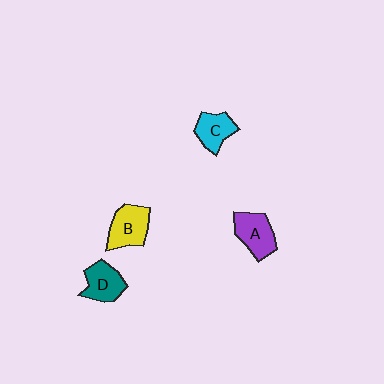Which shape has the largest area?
Shape B (yellow).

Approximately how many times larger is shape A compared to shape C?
Approximately 1.2 times.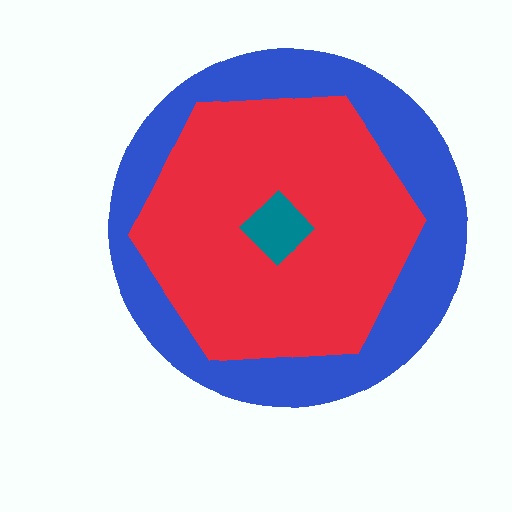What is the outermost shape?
The blue circle.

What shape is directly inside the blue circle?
The red hexagon.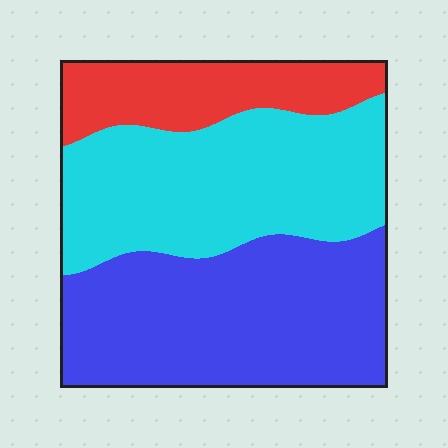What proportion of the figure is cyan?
Cyan takes up about two fifths (2/5) of the figure.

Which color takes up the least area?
Red, at roughly 20%.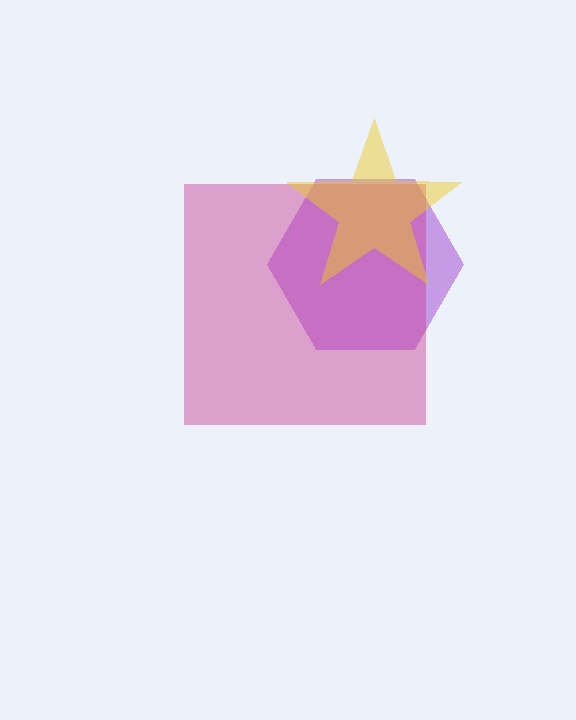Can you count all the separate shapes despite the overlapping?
Yes, there are 3 separate shapes.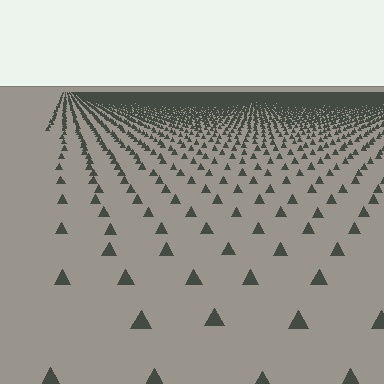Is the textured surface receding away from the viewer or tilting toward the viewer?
The surface is receding away from the viewer. Texture elements get smaller and denser toward the top.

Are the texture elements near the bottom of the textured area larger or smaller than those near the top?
Larger. Near the bottom, elements are closer to the viewer and appear at a bigger on-screen size.